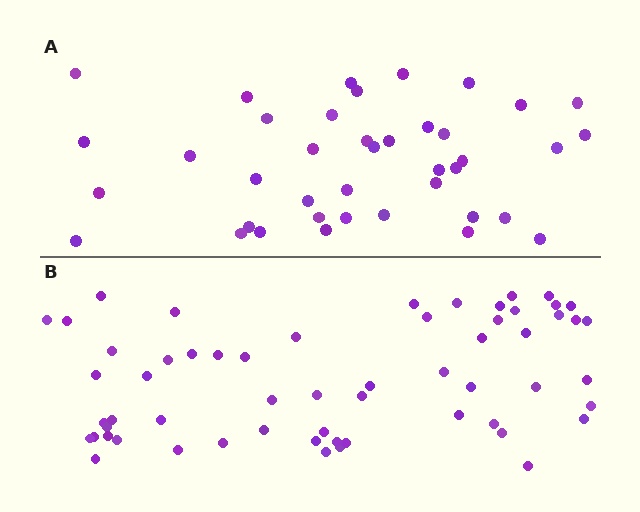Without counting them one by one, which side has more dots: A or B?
Region B (the bottom region) has more dots.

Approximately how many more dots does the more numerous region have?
Region B has approximately 20 more dots than region A.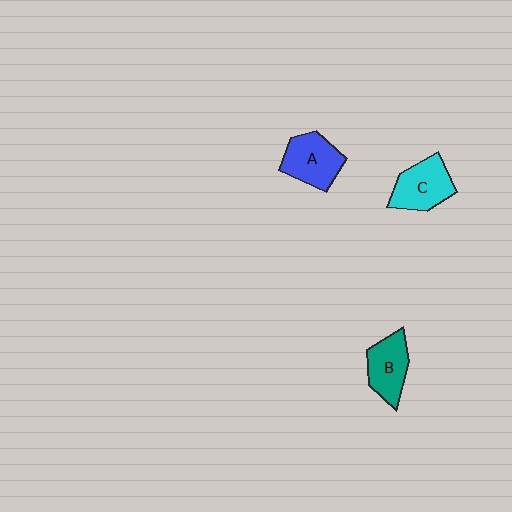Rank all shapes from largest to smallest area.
From largest to smallest: C (cyan), A (blue), B (teal).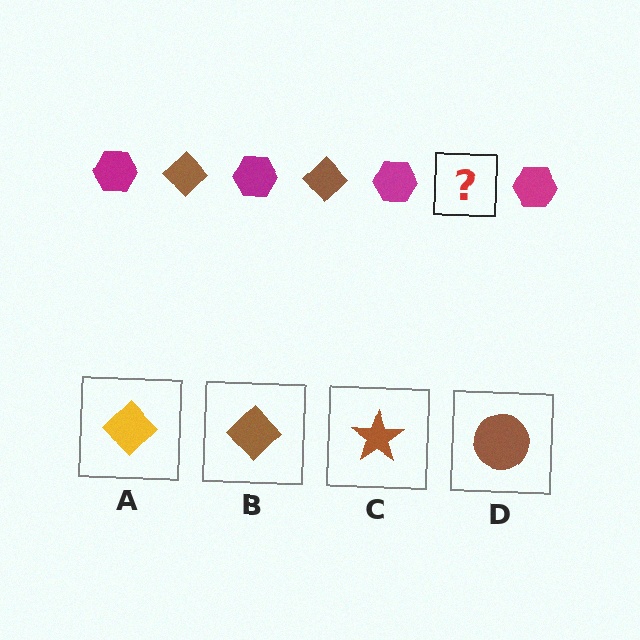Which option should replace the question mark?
Option B.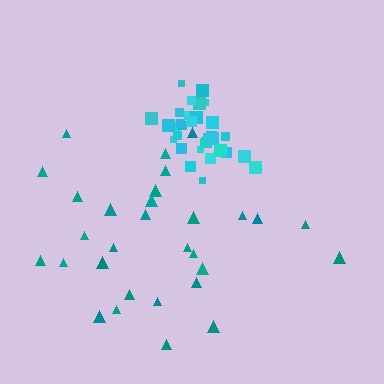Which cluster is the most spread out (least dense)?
Teal.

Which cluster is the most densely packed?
Cyan.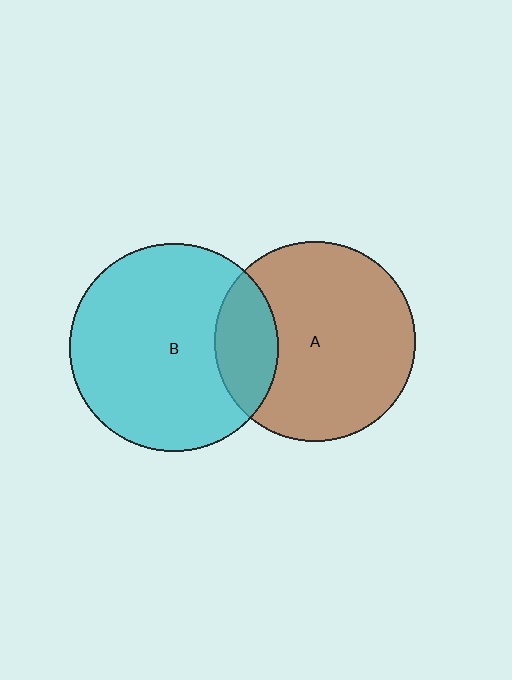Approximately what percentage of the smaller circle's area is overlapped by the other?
Approximately 20%.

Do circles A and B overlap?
Yes.